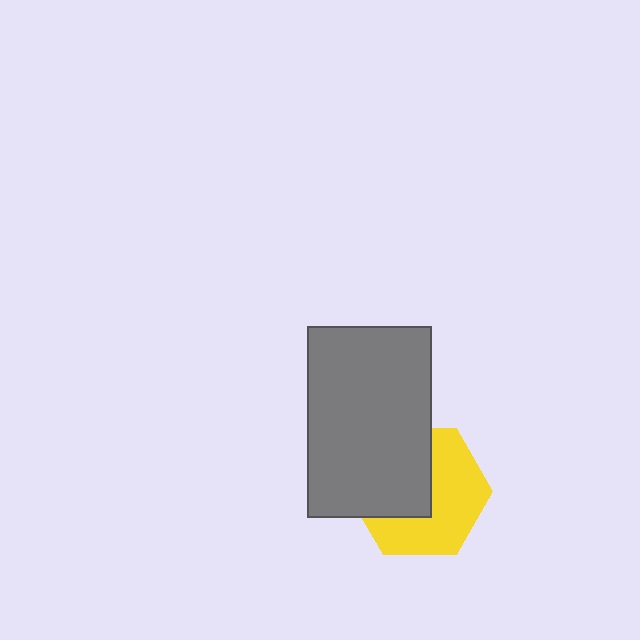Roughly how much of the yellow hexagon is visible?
About half of it is visible (roughly 55%).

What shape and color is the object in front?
The object in front is a gray rectangle.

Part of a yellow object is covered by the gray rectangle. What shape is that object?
It is a hexagon.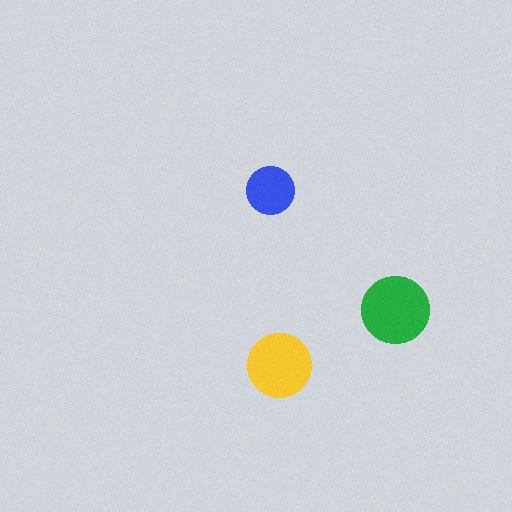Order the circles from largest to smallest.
the green one, the yellow one, the blue one.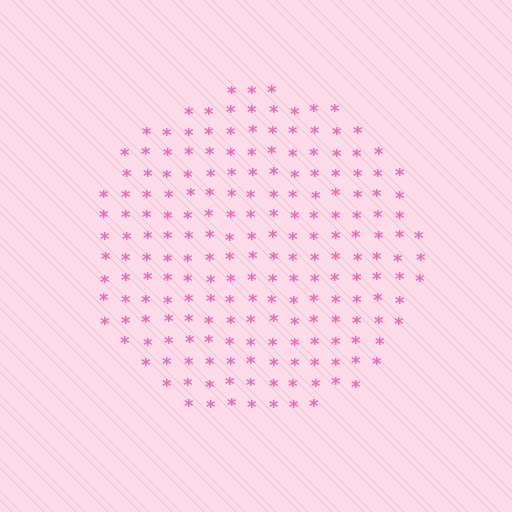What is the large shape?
The large shape is a circle.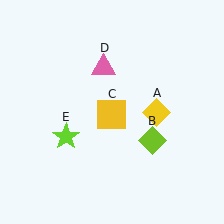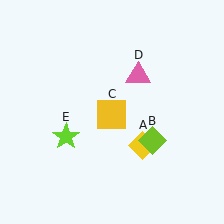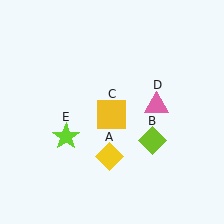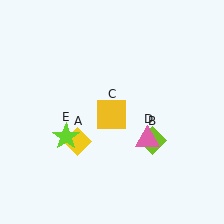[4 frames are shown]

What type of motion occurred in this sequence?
The yellow diamond (object A), pink triangle (object D) rotated clockwise around the center of the scene.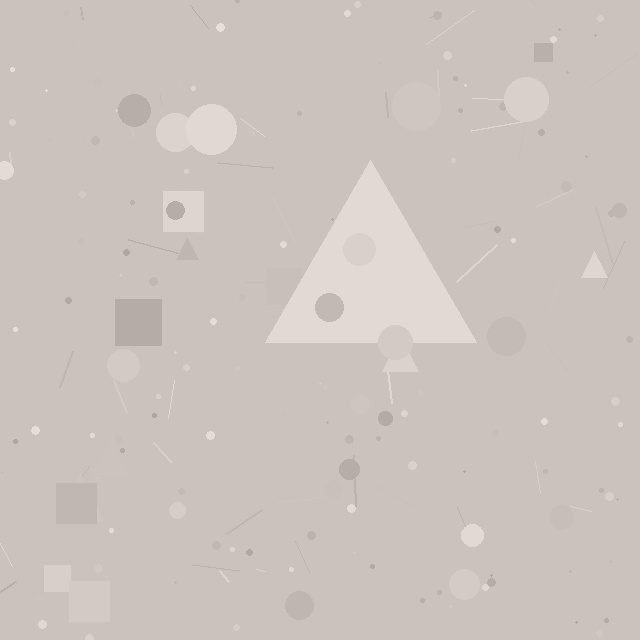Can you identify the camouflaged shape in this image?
The camouflaged shape is a triangle.